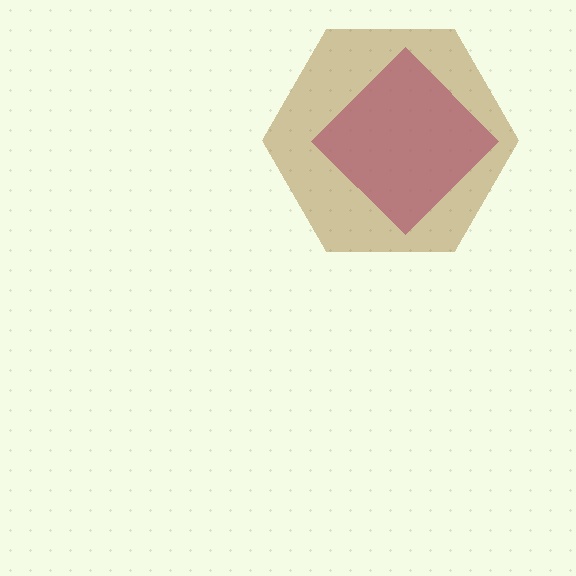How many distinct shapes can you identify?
There are 2 distinct shapes: a magenta diamond, a brown hexagon.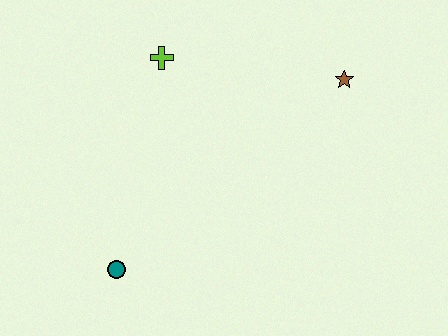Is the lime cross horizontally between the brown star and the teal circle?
Yes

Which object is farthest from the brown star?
The teal circle is farthest from the brown star.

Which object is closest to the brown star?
The lime cross is closest to the brown star.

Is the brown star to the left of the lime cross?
No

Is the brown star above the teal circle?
Yes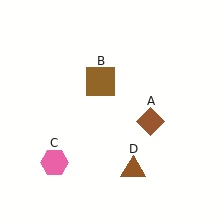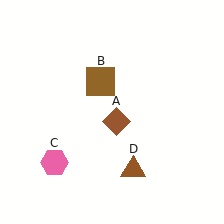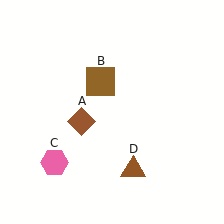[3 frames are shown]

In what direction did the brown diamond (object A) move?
The brown diamond (object A) moved left.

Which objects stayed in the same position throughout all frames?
Brown square (object B) and pink hexagon (object C) and brown triangle (object D) remained stationary.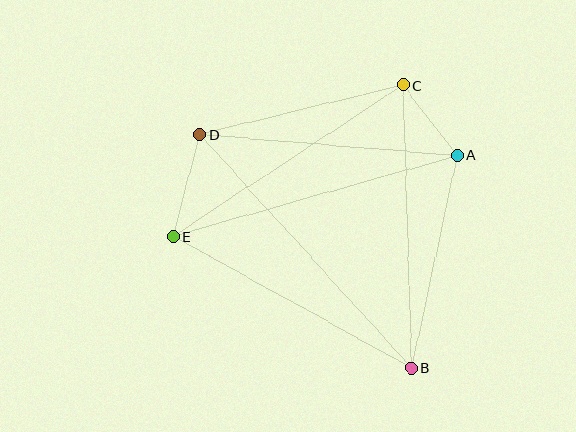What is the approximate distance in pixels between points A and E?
The distance between A and E is approximately 296 pixels.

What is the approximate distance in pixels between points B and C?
The distance between B and C is approximately 282 pixels.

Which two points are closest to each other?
Points A and C are closest to each other.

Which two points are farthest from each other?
Points B and D are farthest from each other.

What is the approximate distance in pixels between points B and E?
The distance between B and E is approximately 272 pixels.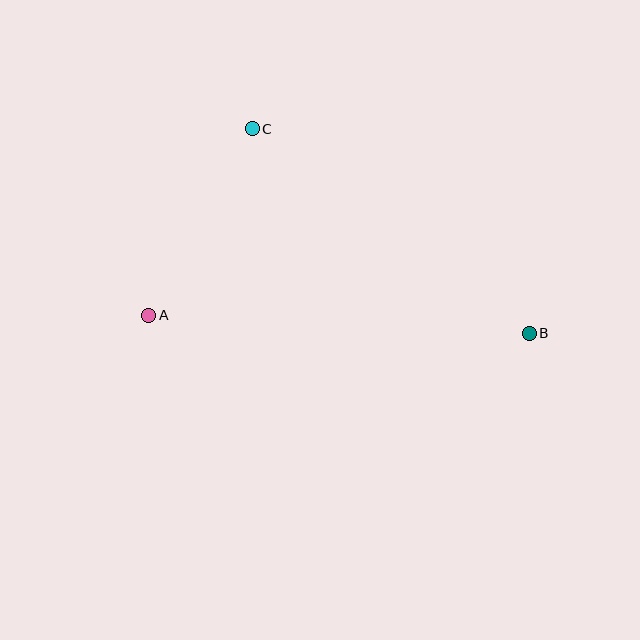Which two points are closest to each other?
Points A and C are closest to each other.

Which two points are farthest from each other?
Points A and B are farthest from each other.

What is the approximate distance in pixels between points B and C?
The distance between B and C is approximately 344 pixels.